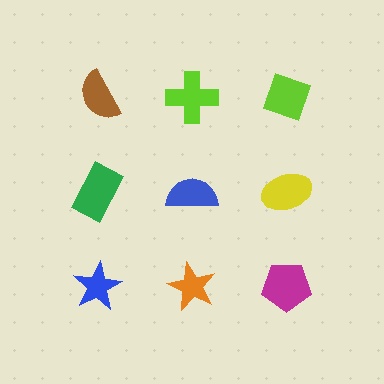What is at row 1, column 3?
A lime diamond.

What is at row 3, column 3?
A magenta pentagon.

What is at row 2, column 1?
A green rectangle.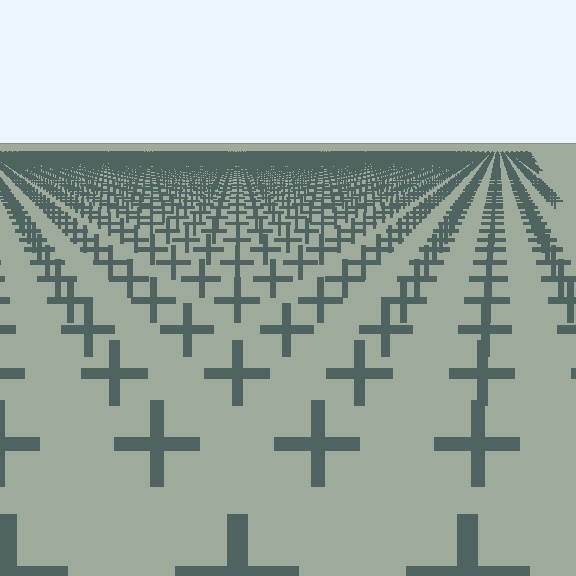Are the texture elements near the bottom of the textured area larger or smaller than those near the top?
Larger. Near the bottom, elements are closer to the viewer and appear at a bigger on-screen size.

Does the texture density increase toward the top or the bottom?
Density increases toward the top.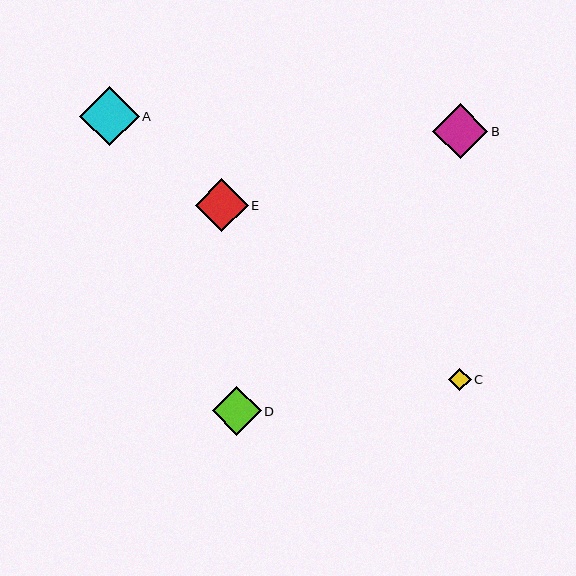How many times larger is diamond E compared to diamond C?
Diamond E is approximately 2.4 times the size of diamond C.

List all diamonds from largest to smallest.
From largest to smallest: A, B, E, D, C.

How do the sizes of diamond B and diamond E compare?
Diamond B and diamond E are approximately the same size.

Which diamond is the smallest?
Diamond C is the smallest with a size of approximately 22 pixels.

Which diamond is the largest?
Diamond A is the largest with a size of approximately 59 pixels.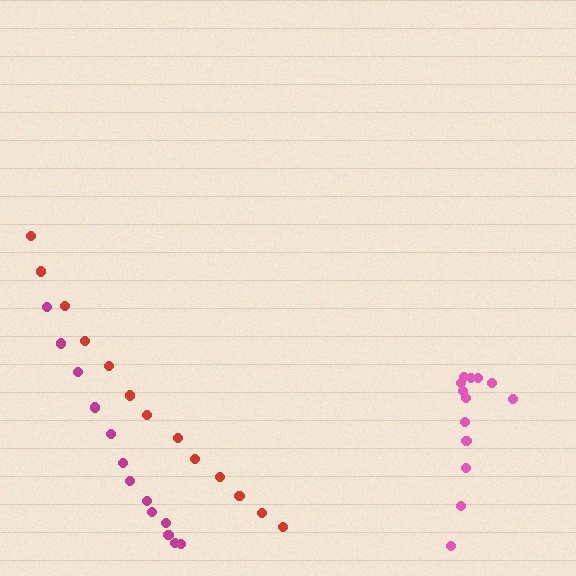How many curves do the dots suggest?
There are 3 distinct paths.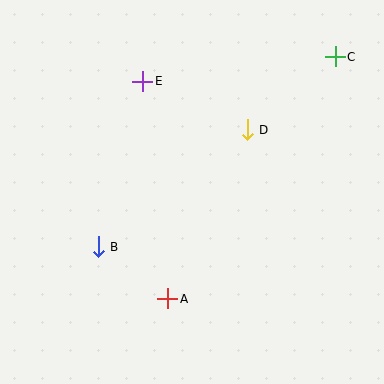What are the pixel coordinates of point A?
Point A is at (168, 299).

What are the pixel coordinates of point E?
Point E is at (143, 81).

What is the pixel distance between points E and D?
The distance between E and D is 115 pixels.